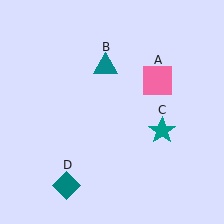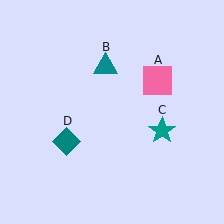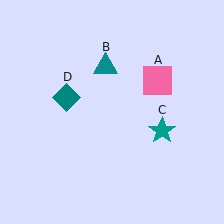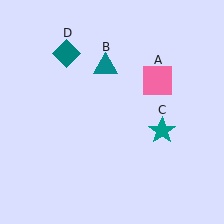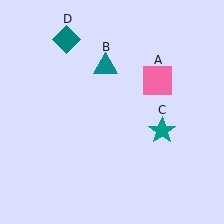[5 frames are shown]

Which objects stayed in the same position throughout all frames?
Pink square (object A) and teal triangle (object B) and teal star (object C) remained stationary.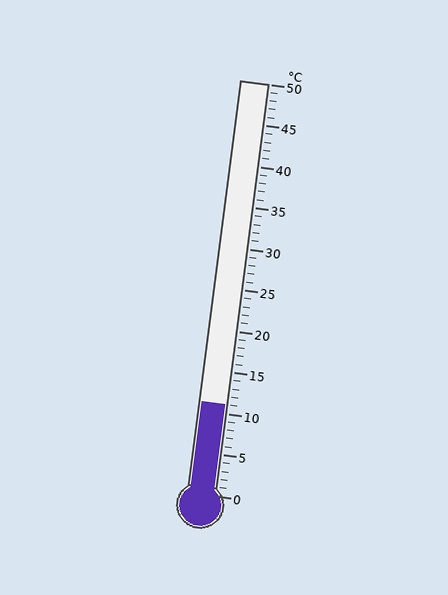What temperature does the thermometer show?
The thermometer shows approximately 11°C.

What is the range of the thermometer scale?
The thermometer scale ranges from 0°C to 50°C.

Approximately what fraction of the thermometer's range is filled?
The thermometer is filled to approximately 20% of its range.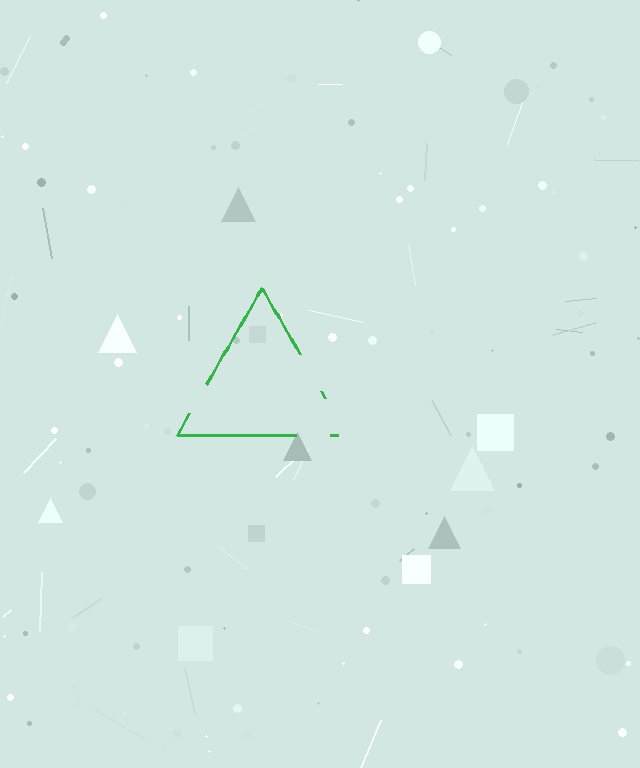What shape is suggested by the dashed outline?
The dashed outline suggests a triangle.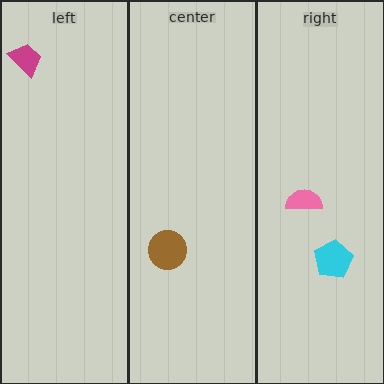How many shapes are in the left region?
1.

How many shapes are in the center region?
1.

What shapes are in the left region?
The magenta trapezoid.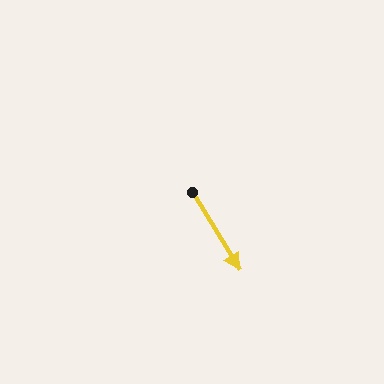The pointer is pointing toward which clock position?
Roughly 5 o'clock.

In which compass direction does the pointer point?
Southeast.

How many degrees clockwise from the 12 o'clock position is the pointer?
Approximately 148 degrees.